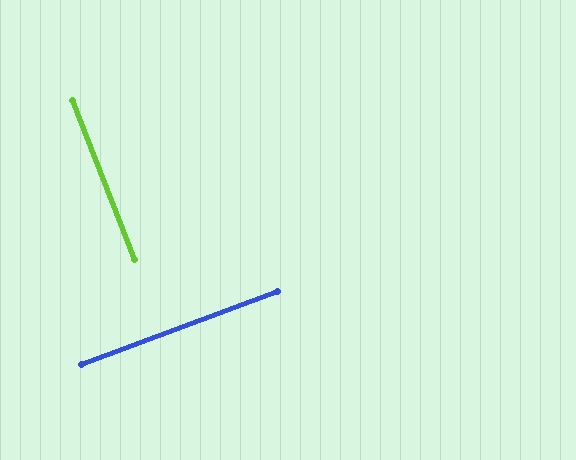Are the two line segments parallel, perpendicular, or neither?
Perpendicular — they meet at approximately 89°.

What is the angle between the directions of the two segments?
Approximately 89 degrees.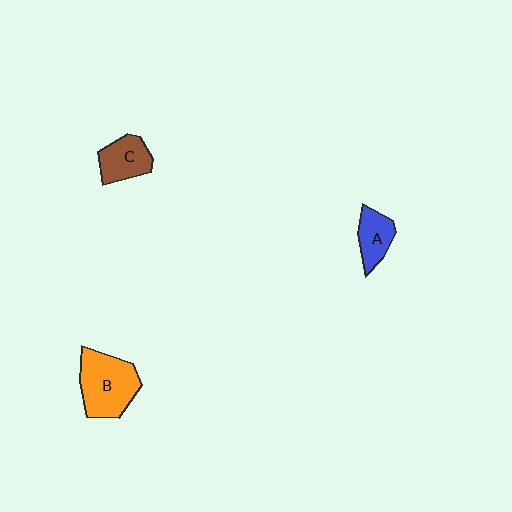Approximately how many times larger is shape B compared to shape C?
Approximately 1.7 times.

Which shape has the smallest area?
Shape A (blue).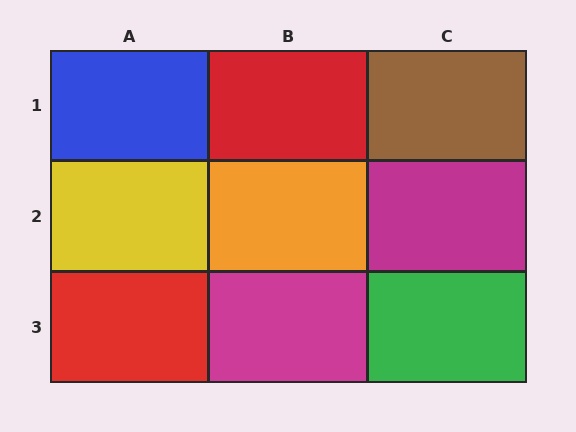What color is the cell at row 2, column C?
Magenta.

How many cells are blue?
1 cell is blue.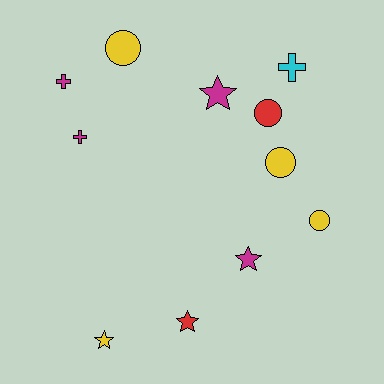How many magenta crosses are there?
There are 2 magenta crosses.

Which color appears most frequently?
Yellow, with 4 objects.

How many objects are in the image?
There are 11 objects.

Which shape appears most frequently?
Circle, with 4 objects.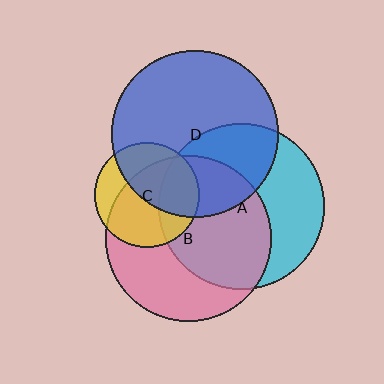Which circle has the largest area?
Circle D (blue).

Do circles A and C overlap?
Yes.